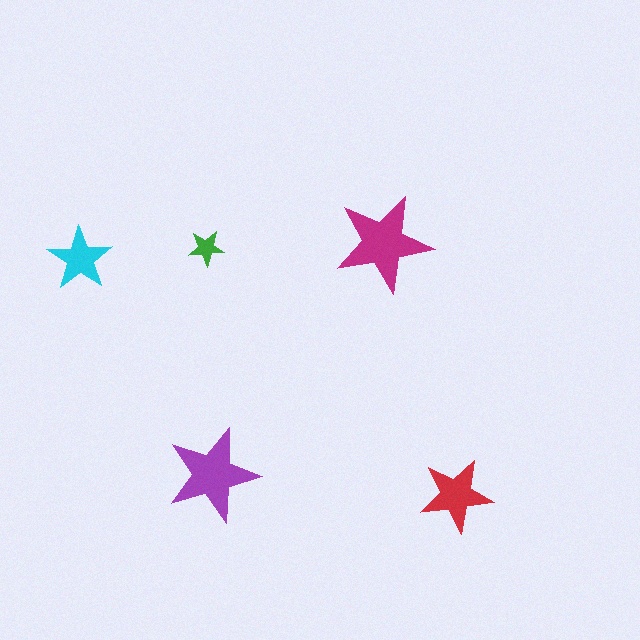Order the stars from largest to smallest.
the magenta one, the purple one, the red one, the cyan one, the green one.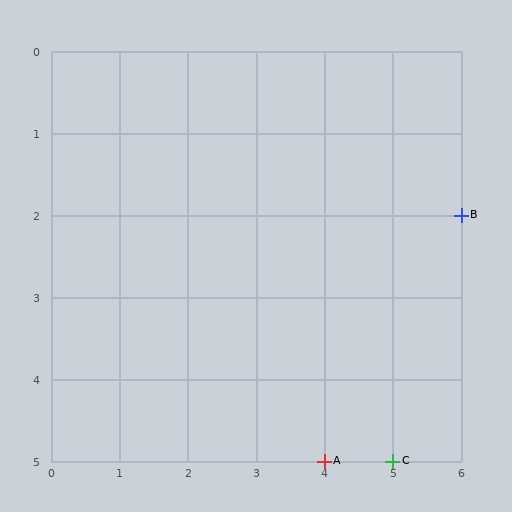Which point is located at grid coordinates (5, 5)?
Point C is at (5, 5).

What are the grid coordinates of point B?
Point B is at grid coordinates (6, 2).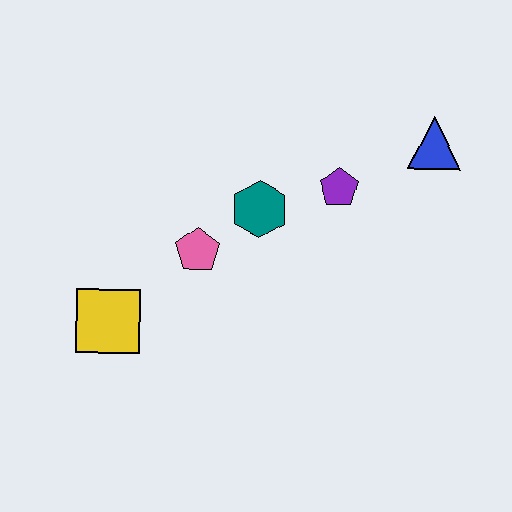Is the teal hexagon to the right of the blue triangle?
No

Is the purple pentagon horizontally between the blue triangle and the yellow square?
Yes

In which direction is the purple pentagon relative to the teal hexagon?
The purple pentagon is to the right of the teal hexagon.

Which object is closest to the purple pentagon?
The teal hexagon is closest to the purple pentagon.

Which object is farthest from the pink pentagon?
The blue triangle is farthest from the pink pentagon.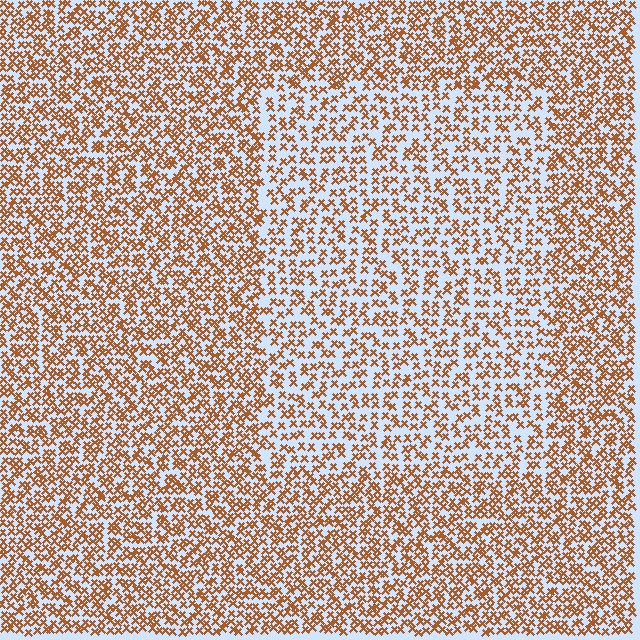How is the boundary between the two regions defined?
The boundary is defined by a change in element density (approximately 1.6x ratio). All elements are the same color, size, and shape.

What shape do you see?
I see a rectangle.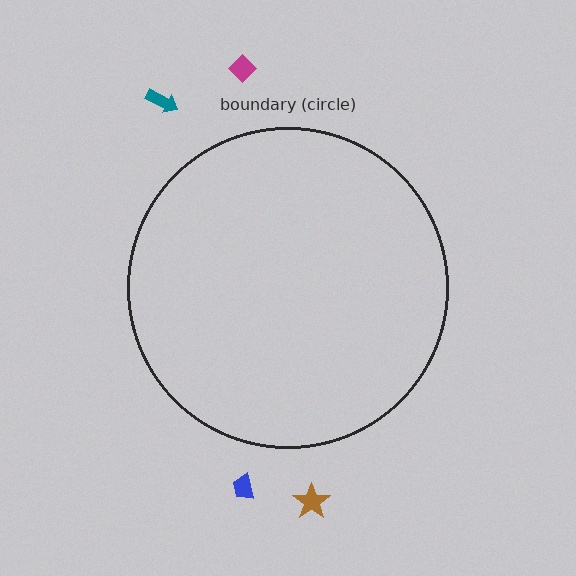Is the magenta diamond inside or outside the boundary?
Outside.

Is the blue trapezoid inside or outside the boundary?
Outside.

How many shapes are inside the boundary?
0 inside, 4 outside.